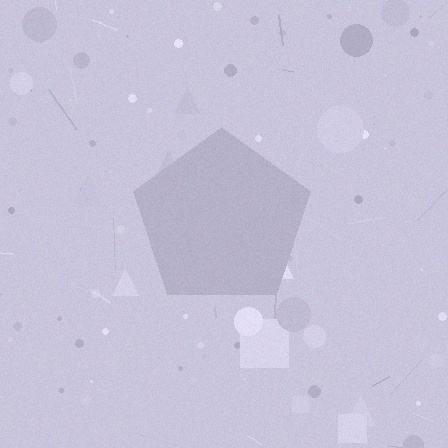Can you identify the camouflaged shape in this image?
The camouflaged shape is a pentagon.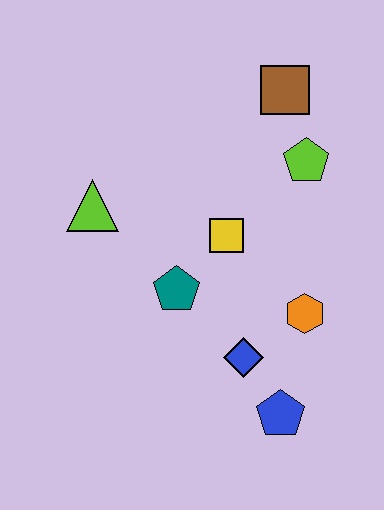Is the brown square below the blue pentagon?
No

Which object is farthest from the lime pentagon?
The blue pentagon is farthest from the lime pentagon.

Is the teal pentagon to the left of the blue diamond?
Yes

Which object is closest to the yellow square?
The teal pentagon is closest to the yellow square.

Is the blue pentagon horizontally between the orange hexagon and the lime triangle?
Yes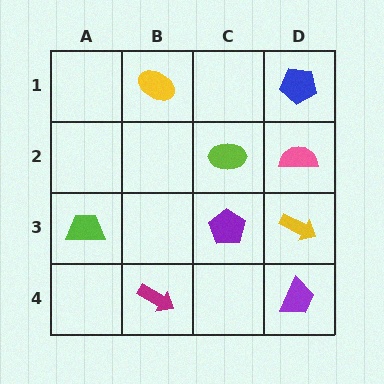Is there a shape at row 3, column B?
No, that cell is empty.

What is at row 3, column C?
A purple pentagon.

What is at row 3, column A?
A lime trapezoid.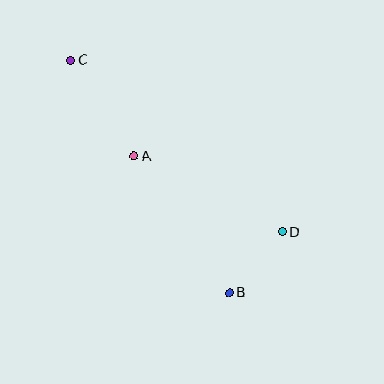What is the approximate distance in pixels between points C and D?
The distance between C and D is approximately 272 pixels.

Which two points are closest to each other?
Points B and D are closest to each other.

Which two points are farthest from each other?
Points B and C are farthest from each other.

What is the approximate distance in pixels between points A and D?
The distance between A and D is approximately 166 pixels.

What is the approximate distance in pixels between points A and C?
The distance between A and C is approximately 115 pixels.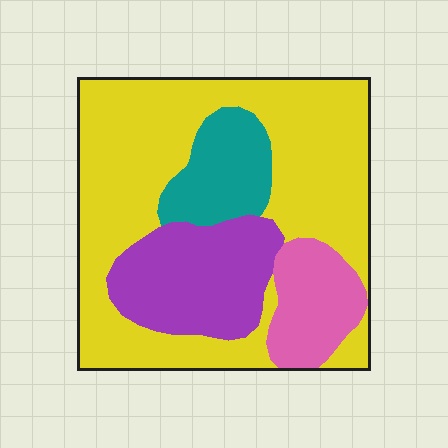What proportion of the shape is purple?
Purple takes up about one fifth (1/5) of the shape.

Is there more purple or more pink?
Purple.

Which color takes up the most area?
Yellow, at roughly 60%.